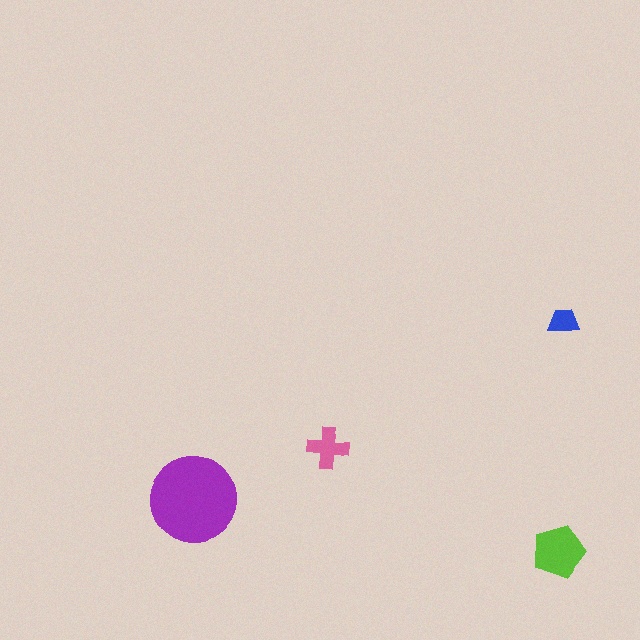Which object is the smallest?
The blue trapezoid.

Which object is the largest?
The purple circle.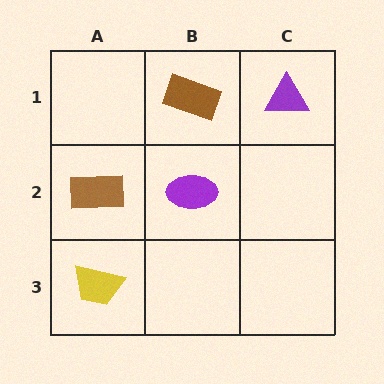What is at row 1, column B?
A brown rectangle.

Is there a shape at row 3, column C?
No, that cell is empty.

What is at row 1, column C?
A purple triangle.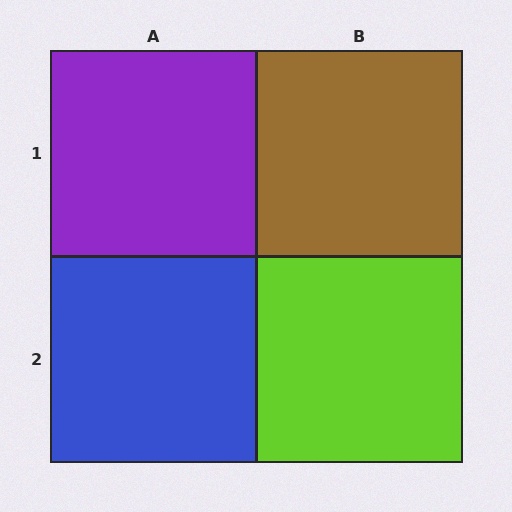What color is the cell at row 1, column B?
Brown.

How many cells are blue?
1 cell is blue.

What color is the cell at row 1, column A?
Purple.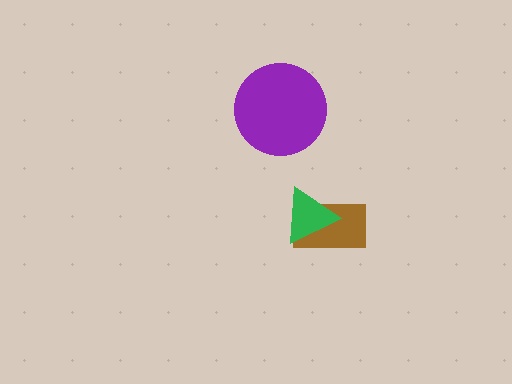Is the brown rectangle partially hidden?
Yes, it is partially covered by another shape.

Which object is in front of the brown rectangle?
The green triangle is in front of the brown rectangle.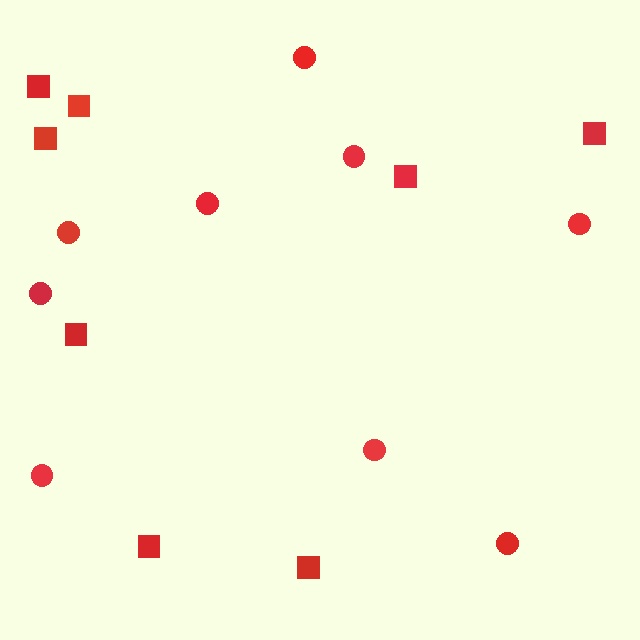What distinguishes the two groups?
There are 2 groups: one group of squares (8) and one group of circles (9).